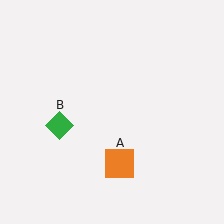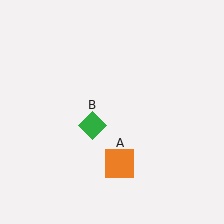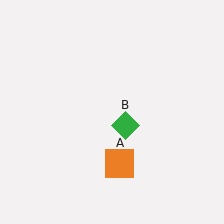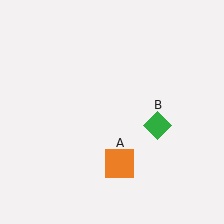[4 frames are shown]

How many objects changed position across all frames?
1 object changed position: green diamond (object B).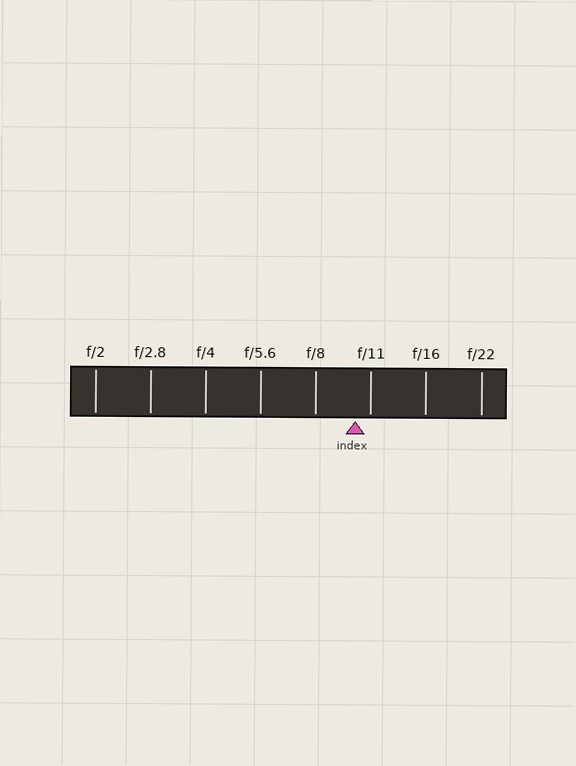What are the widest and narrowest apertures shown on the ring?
The widest aperture shown is f/2 and the narrowest is f/22.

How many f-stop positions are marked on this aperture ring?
There are 8 f-stop positions marked.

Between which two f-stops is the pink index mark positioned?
The index mark is between f/8 and f/11.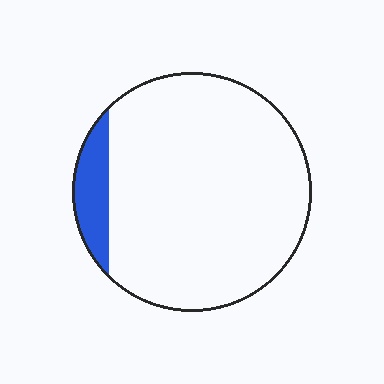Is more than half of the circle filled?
No.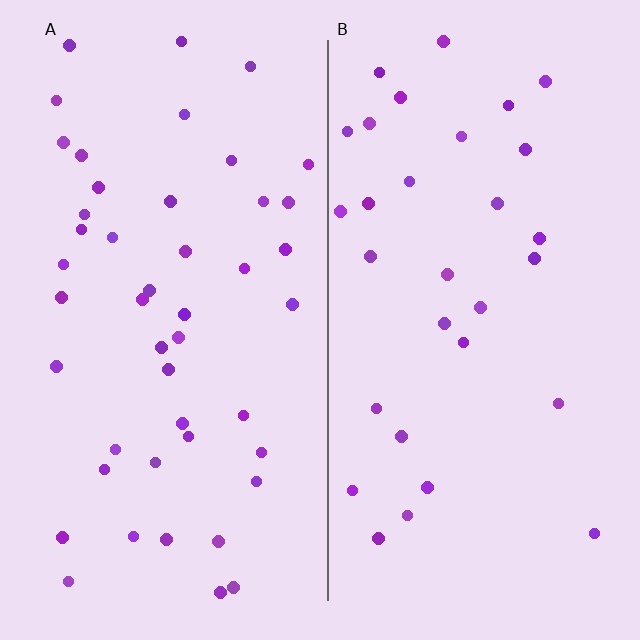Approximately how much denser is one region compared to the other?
Approximately 1.5× — region A over region B.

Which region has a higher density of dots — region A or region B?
A (the left).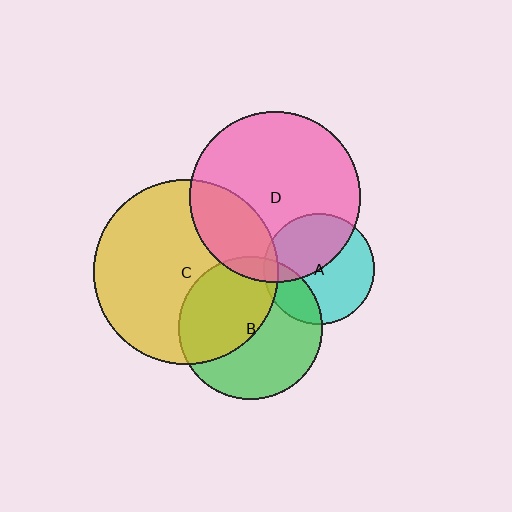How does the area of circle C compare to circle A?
Approximately 2.8 times.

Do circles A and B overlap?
Yes.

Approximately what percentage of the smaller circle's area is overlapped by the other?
Approximately 25%.